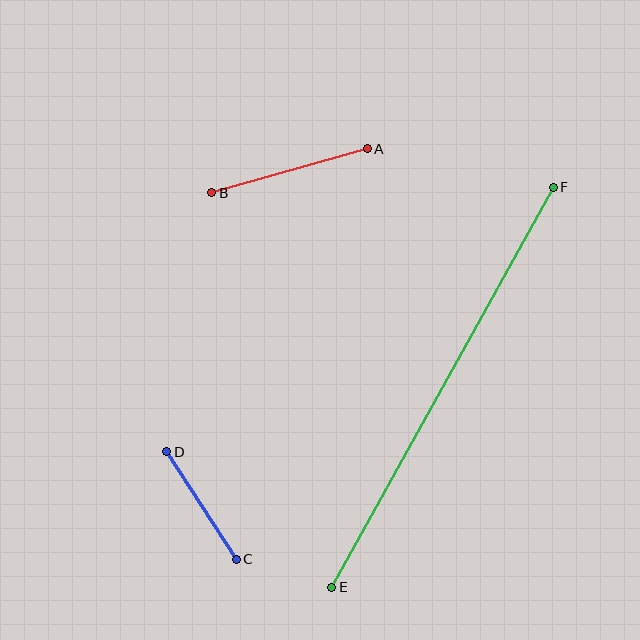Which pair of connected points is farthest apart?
Points E and F are farthest apart.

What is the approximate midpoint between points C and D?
The midpoint is at approximately (202, 505) pixels.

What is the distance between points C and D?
The distance is approximately 128 pixels.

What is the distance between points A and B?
The distance is approximately 162 pixels.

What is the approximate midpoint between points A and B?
The midpoint is at approximately (290, 171) pixels.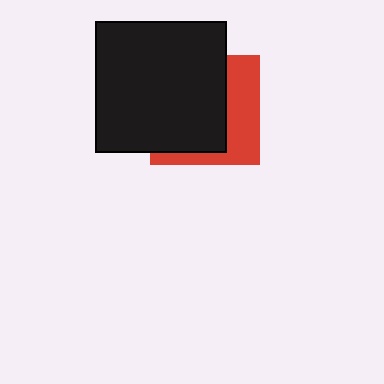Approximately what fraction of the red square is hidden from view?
Roughly 63% of the red square is hidden behind the black square.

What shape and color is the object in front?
The object in front is a black square.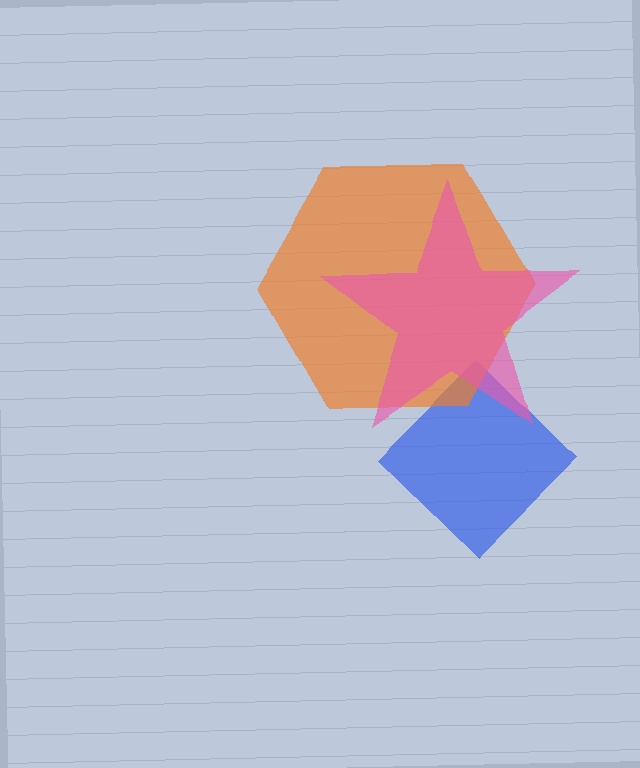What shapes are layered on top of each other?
The layered shapes are: a blue diamond, an orange hexagon, a pink star.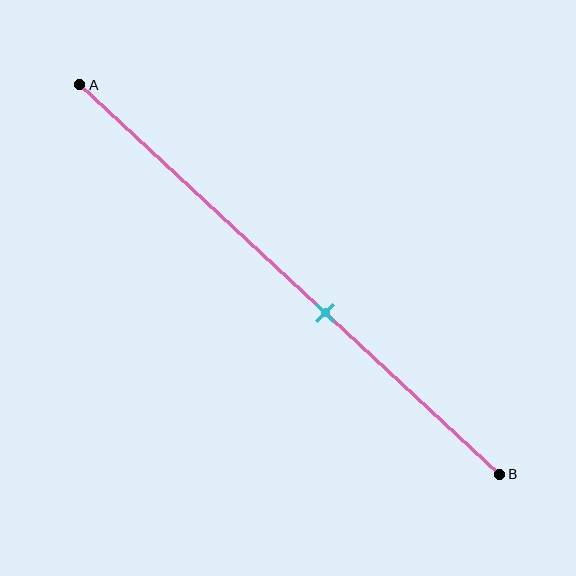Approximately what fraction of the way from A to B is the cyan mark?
The cyan mark is approximately 60% of the way from A to B.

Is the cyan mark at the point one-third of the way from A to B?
No, the mark is at about 60% from A, not at the 33% one-third point.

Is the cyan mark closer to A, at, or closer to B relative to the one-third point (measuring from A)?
The cyan mark is closer to point B than the one-third point of segment AB.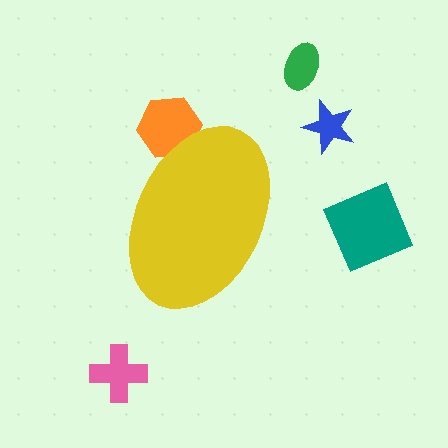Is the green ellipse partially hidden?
No, the green ellipse is fully visible.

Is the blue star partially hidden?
No, the blue star is fully visible.